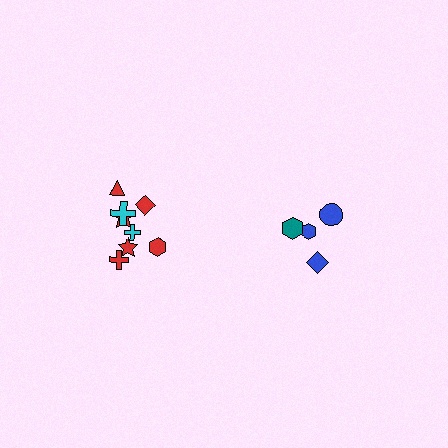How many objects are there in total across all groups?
There are 12 objects.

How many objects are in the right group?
There are 4 objects.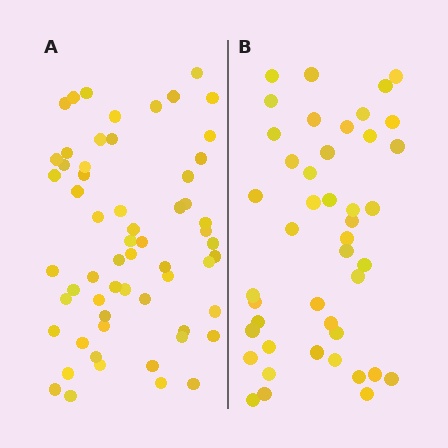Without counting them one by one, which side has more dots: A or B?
Region A (the left region) has more dots.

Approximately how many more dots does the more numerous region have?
Region A has approximately 15 more dots than region B.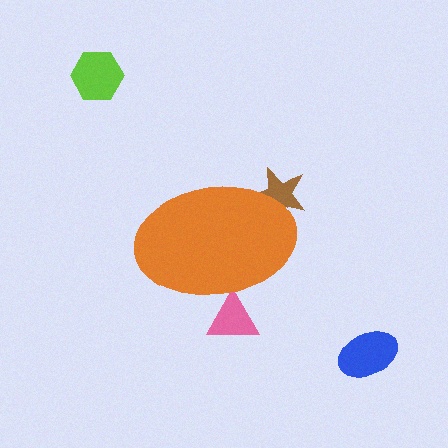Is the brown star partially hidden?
Yes, the brown star is partially hidden behind the orange ellipse.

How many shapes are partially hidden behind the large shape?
2 shapes are partially hidden.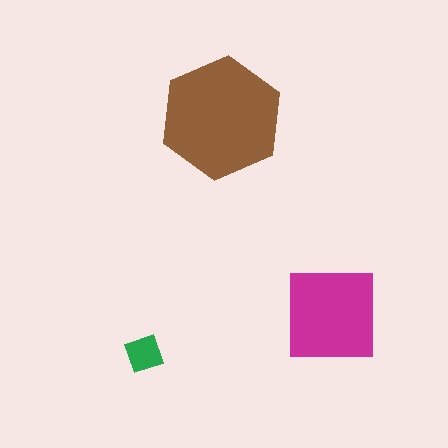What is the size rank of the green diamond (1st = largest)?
3rd.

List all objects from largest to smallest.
The brown hexagon, the magenta square, the green diamond.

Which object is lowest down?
The green diamond is bottommost.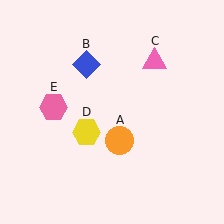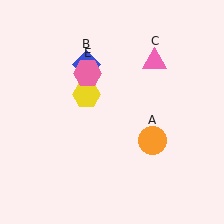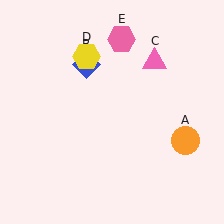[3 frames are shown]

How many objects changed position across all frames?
3 objects changed position: orange circle (object A), yellow hexagon (object D), pink hexagon (object E).